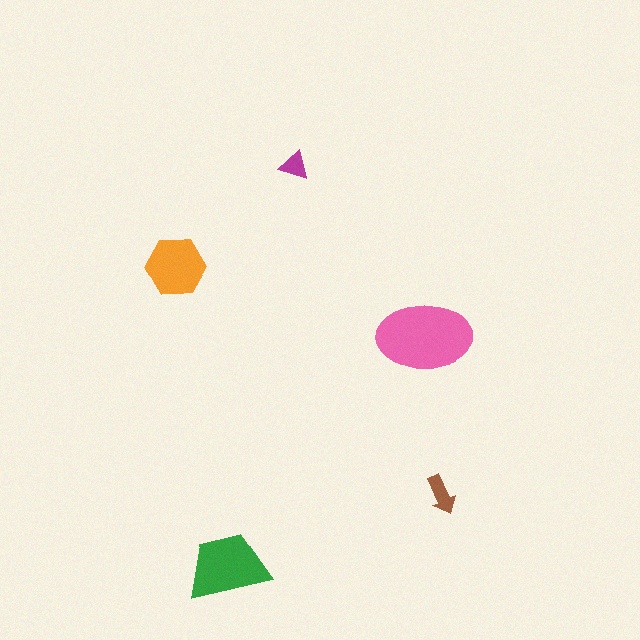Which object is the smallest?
The magenta triangle.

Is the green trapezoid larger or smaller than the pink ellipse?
Smaller.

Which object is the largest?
The pink ellipse.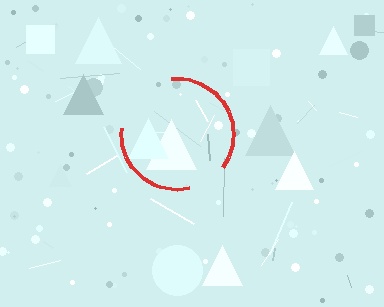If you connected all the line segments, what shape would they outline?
They would outline a circle.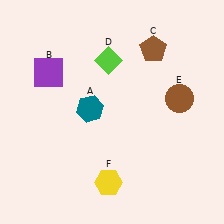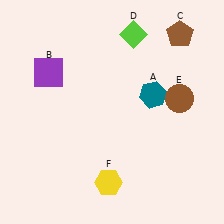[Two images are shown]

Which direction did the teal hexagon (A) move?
The teal hexagon (A) moved right.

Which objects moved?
The objects that moved are: the teal hexagon (A), the brown pentagon (C), the lime diamond (D).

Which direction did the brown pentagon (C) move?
The brown pentagon (C) moved right.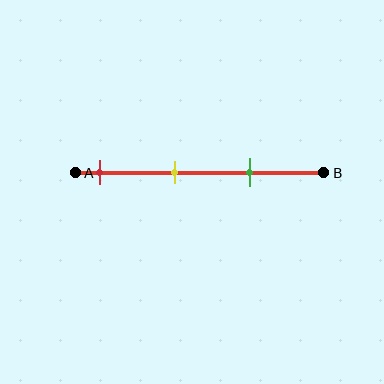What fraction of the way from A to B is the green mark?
The green mark is approximately 70% (0.7) of the way from A to B.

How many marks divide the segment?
There are 3 marks dividing the segment.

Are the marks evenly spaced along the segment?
Yes, the marks are approximately evenly spaced.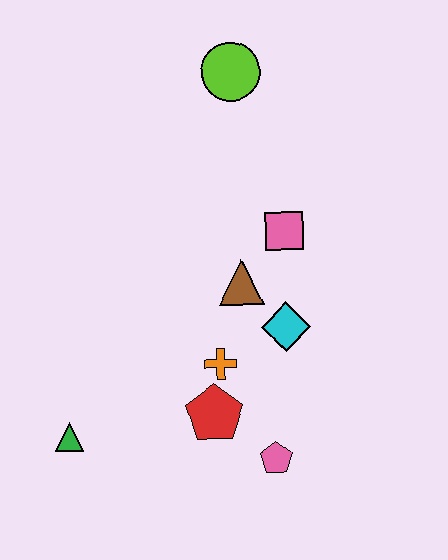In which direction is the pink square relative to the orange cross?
The pink square is above the orange cross.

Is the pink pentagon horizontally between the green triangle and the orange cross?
No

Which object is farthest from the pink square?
The green triangle is farthest from the pink square.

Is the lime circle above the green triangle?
Yes